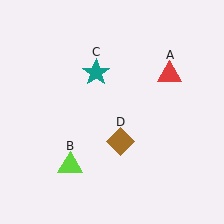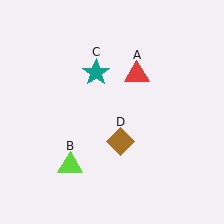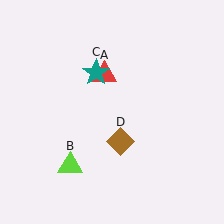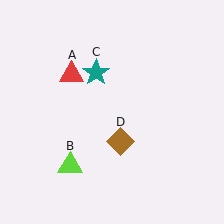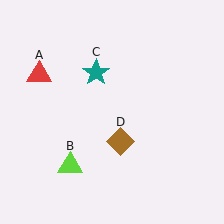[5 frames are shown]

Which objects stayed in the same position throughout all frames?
Lime triangle (object B) and teal star (object C) and brown diamond (object D) remained stationary.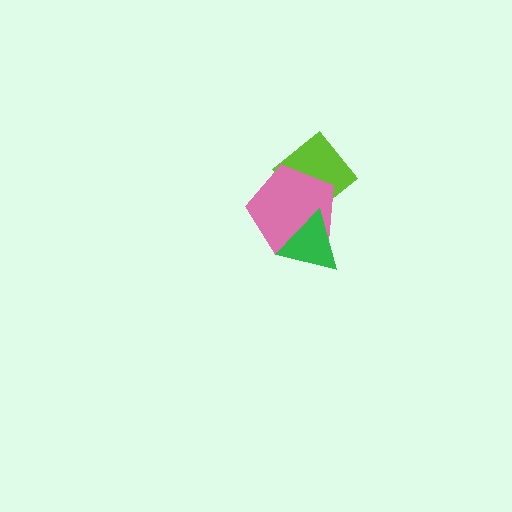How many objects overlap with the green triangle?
1 object overlaps with the green triangle.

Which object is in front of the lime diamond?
The pink pentagon is in front of the lime diamond.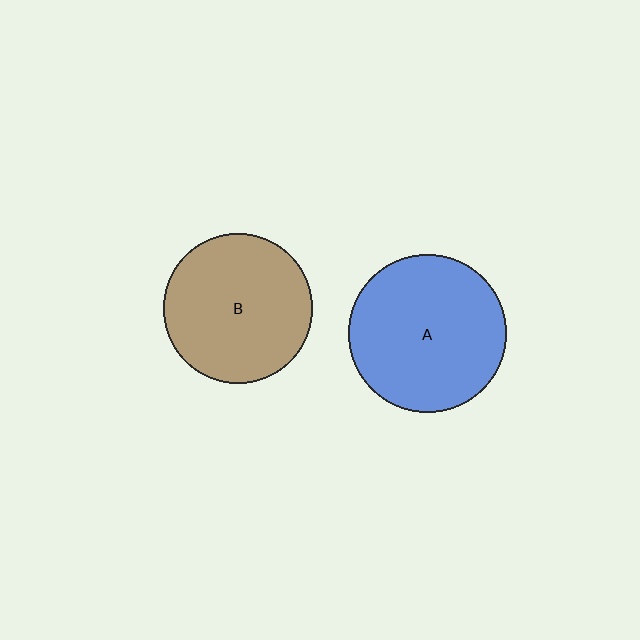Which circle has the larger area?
Circle A (blue).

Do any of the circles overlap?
No, none of the circles overlap.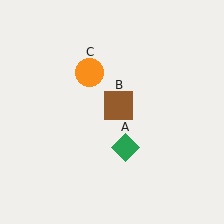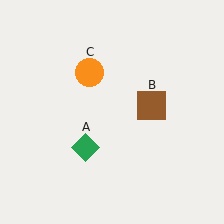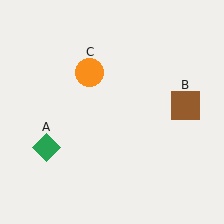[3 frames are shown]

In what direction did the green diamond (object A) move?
The green diamond (object A) moved left.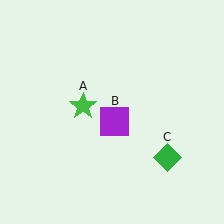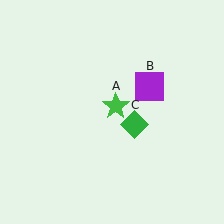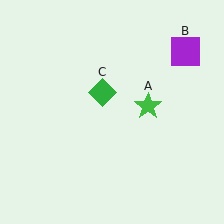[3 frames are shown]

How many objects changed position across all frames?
3 objects changed position: green star (object A), purple square (object B), green diamond (object C).